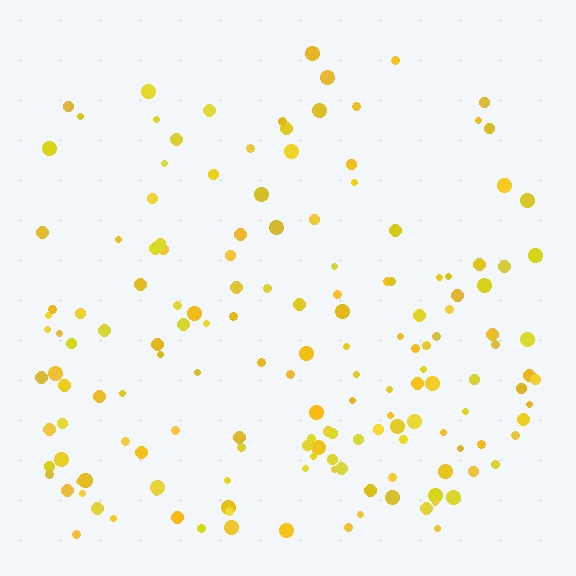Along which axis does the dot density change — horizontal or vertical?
Vertical.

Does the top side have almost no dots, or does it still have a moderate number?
Still a moderate number, just noticeably fewer than the bottom.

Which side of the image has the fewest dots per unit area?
The top.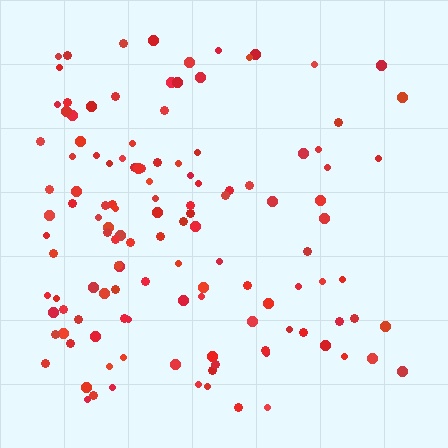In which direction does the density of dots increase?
From right to left, with the left side densest.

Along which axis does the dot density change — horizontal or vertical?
Horizontal.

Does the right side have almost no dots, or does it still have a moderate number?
Still a moderate number, just noticeably fewer than the left.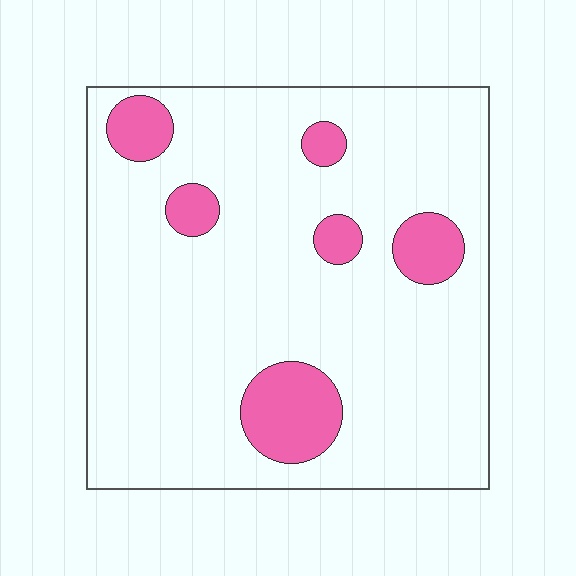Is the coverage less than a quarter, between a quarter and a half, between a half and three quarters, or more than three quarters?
Less than a quarter.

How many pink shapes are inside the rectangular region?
6.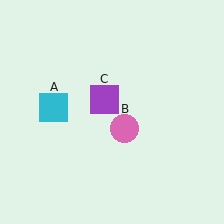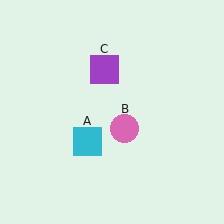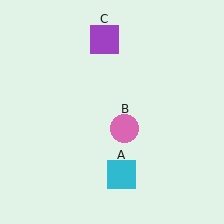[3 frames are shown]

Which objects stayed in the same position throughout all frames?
Pink circle (object B) remained stationary.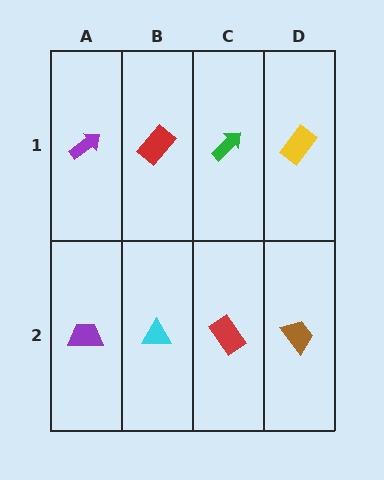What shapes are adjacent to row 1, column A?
A purple trapezoid (row 2, column A), a red rectangle (row 1, column B).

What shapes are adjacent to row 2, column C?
A green arrow (row 1, column C), a cyan triangle (row 2, column B), a brown trapezoid (row 2, column D).